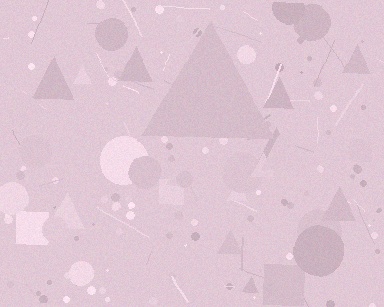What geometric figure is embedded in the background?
A triangle is embedded in the background.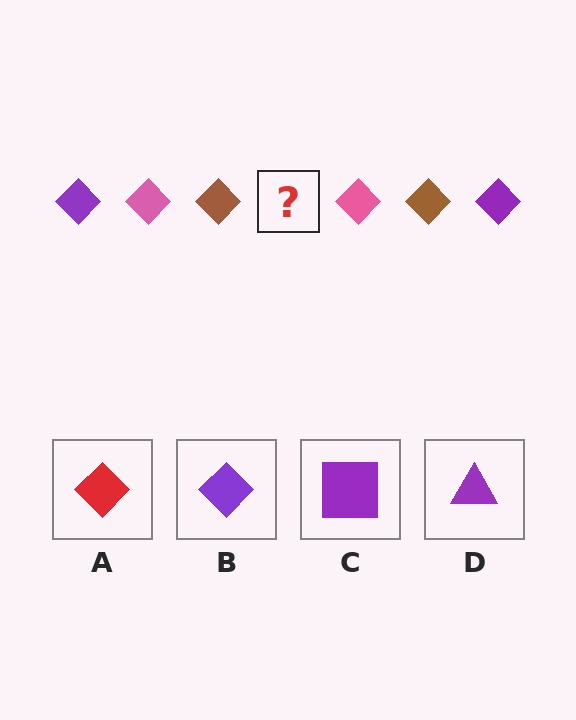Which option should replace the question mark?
Option B.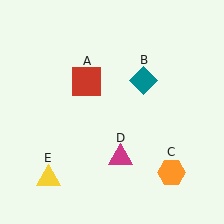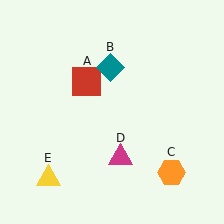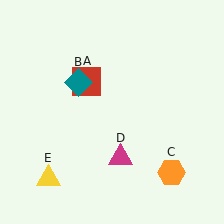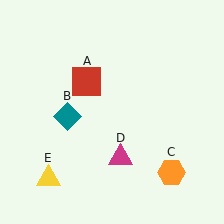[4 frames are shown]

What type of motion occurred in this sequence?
The teal diamond (object B) rotated counterclockwise around the center of the scene.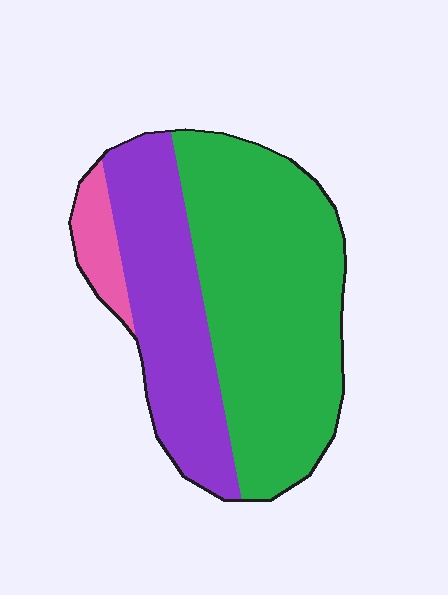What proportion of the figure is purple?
Purple covers 34% of the figure.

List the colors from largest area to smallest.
From largest to smallest: green, purple, pink.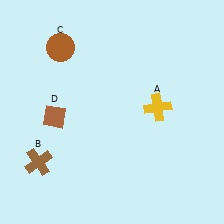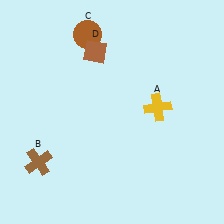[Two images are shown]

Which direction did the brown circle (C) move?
The brown circle (C) moved right.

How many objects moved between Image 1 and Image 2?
2 objects moved between the two images.